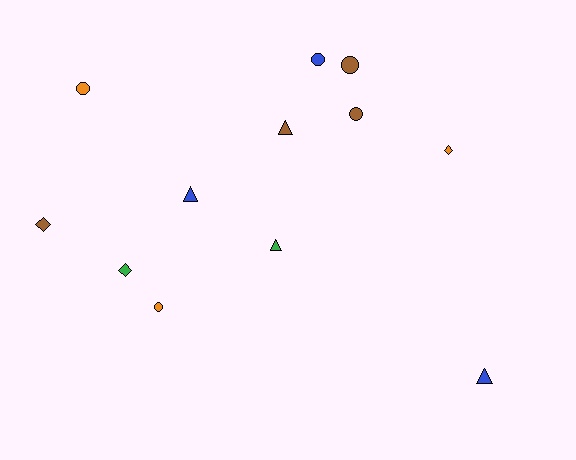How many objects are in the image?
There are 12 objects.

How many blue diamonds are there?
There are no blue diamonds.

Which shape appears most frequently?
Circle, with 5 objects.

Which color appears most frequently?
Brown, with 4 objects.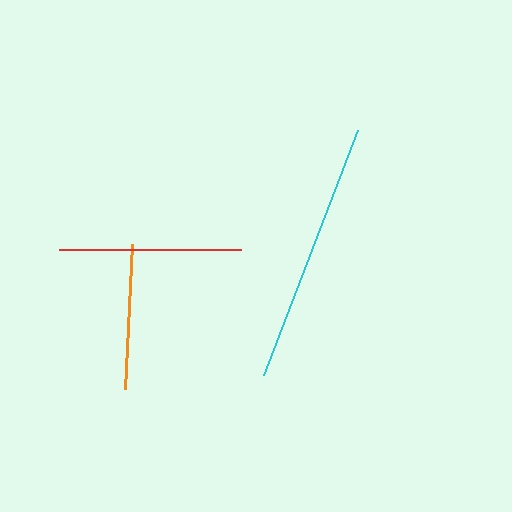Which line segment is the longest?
The cyan line is the longest at approximately 262 pixels.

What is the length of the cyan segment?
The cyan segment is approximately 262 pixels long.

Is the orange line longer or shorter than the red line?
The red line is longer than the orange line.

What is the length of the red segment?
The red segment is approximately 181 pixels long.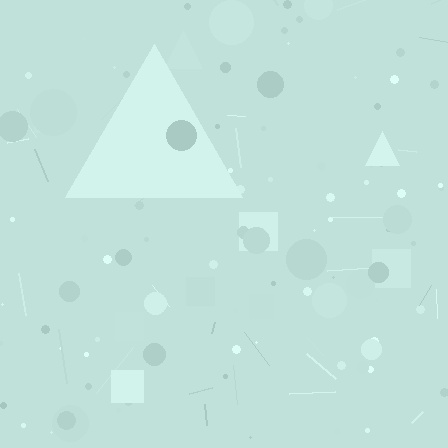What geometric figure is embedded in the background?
A triangle is embedded in the background.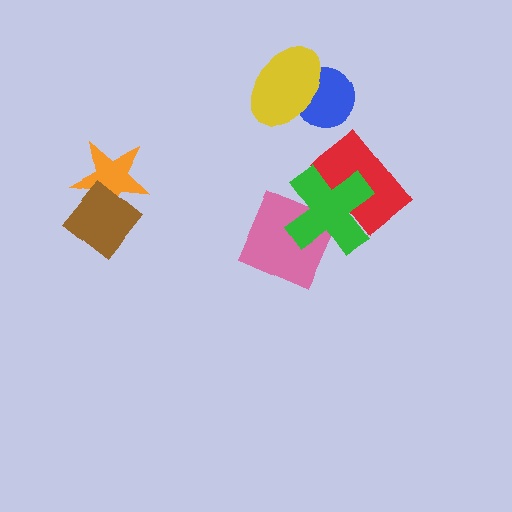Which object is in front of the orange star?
The brown diamond is in front of the orange star.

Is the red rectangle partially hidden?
Yes, it is partially covered by another shape.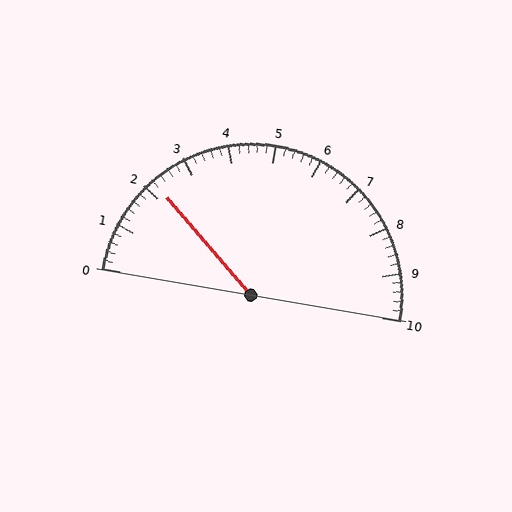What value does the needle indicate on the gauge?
The needle indicates approximately 2.2.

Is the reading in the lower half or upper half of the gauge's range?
The reading is in the lower half of the range (0 to 10).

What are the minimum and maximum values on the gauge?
The gauge ranges from 0 to 10.